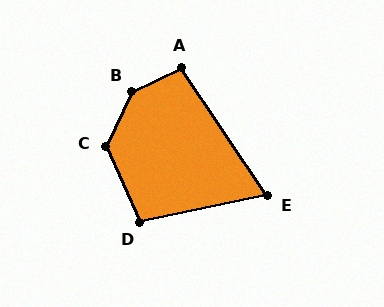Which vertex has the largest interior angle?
B, at approximately 141 degrees.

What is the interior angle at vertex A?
Approximately 98 degrees (obtuse).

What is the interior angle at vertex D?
Approximately 102 degrees (obtuse).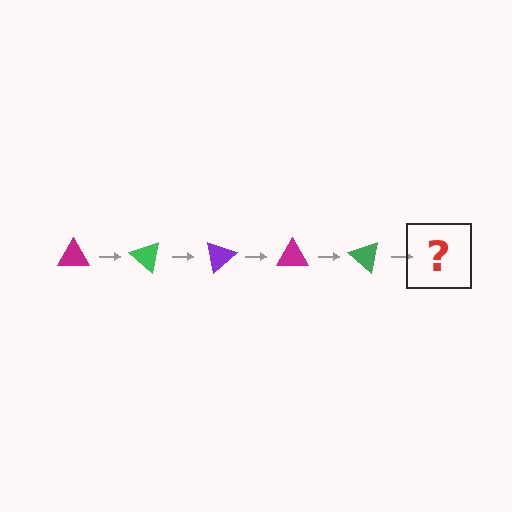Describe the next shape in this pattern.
It should be a purple triangle, rotated 200 degrees from the start.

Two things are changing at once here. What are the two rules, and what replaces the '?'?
The two rules are that it rotates 40 degrees each step and the color cycles through magenta, green, and purple. The '?' should be a purple triangle, rotated 200 degrees from the start.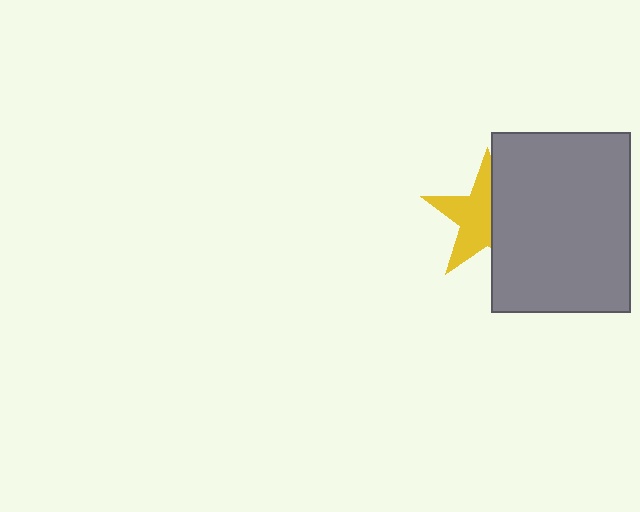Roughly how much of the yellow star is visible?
About half of it is visible (roughly 57%).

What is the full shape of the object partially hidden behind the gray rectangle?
The partially hidden object is a yellow star.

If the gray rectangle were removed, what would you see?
You would see the complete yellow star.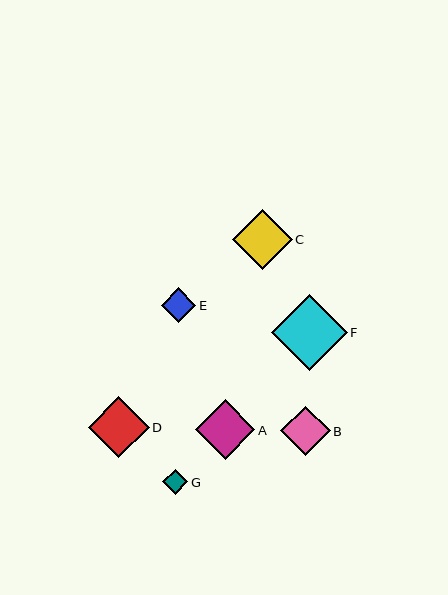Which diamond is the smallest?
Diamond G is the smallest with a size of approximately 25 pixels.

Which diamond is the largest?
Diamond F is the largest with a size of approximately 76 pixels.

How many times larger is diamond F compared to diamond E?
Diamond F is approximately 2.2 times the size of diamond E.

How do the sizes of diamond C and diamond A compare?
Diamond C and diamond A are approximately the same size.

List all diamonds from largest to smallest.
From largest to smallest: F, D, C, A, B, E, G.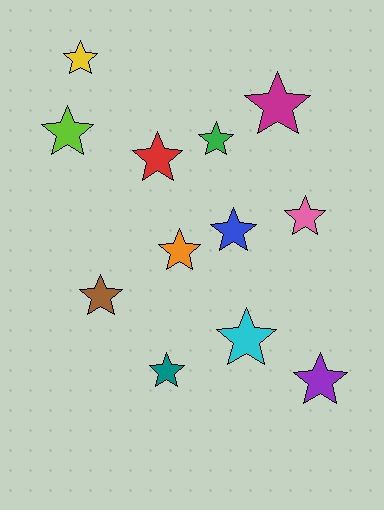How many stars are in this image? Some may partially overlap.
There are 12 stars.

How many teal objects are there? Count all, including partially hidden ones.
There is 1 teal object.